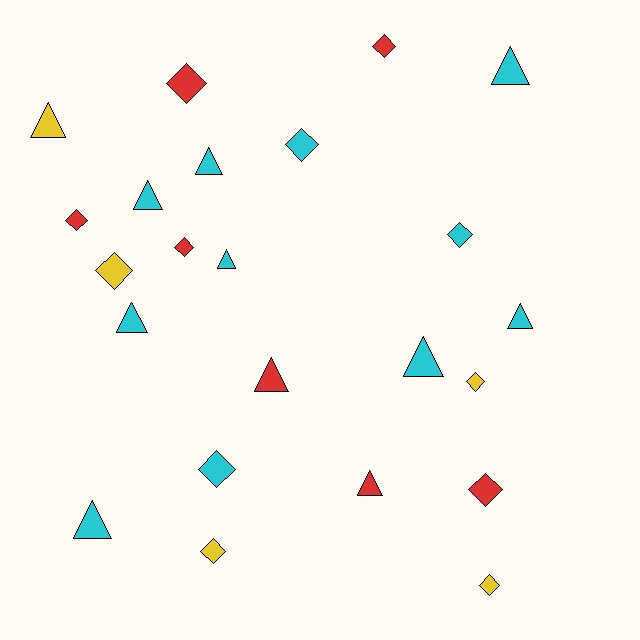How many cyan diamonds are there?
There are 3 cyan diamonds.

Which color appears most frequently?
Cyan, with 11 objects.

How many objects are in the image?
There are 23 objects.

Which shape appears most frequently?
Diamond, with 12 objects.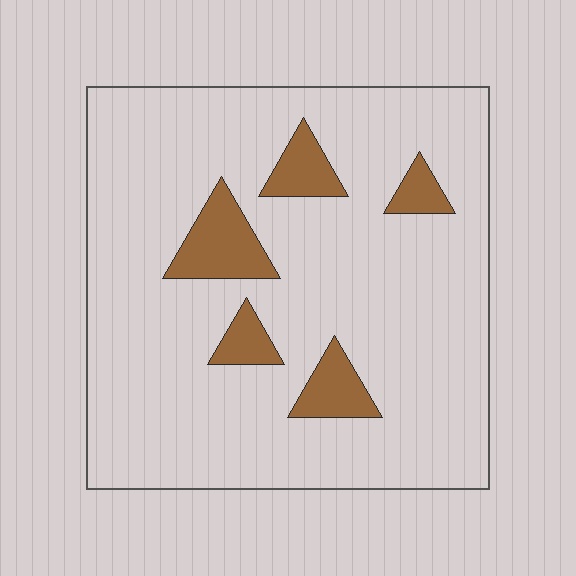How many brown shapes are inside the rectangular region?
5.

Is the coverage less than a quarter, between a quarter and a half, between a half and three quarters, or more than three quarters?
Less than a quarter.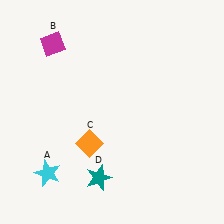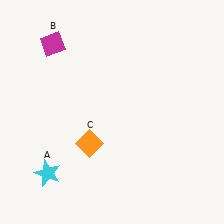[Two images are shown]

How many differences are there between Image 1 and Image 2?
There is 1 difference between the two images.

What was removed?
The teal star (D) was removed in Image 2.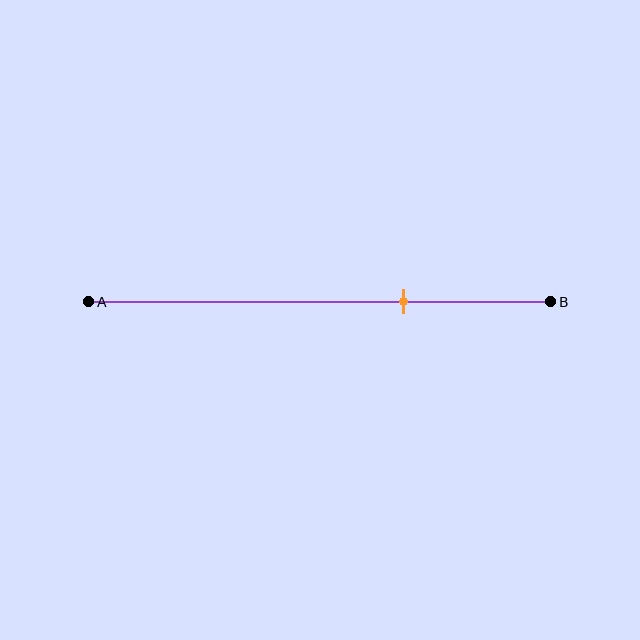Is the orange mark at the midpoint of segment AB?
No, the mark is at about 70% from A, not at the 50% midpoint.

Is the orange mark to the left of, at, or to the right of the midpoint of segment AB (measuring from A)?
The orange mark is to the right of the midpoint of segment AB.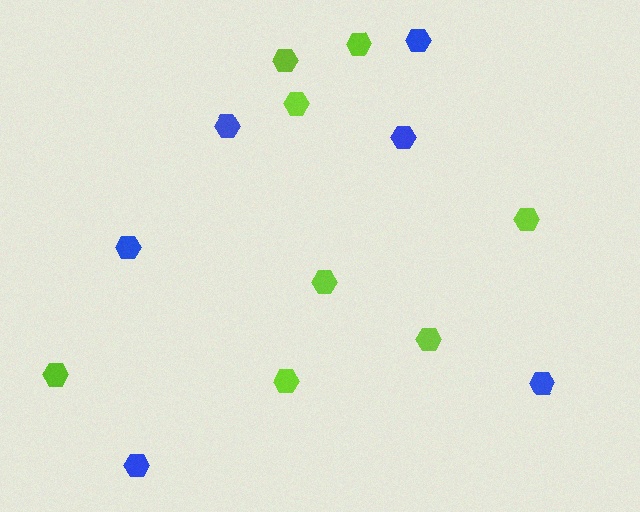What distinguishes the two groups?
There are 2 groups: one group of blue hexagons (6) and one group of lime hexagons (8).